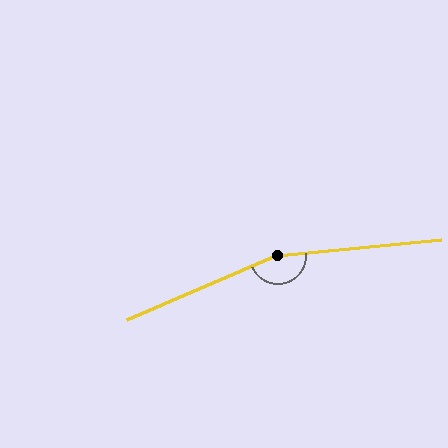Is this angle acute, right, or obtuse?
It is obtuse.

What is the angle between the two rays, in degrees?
Approximately 162 degrees.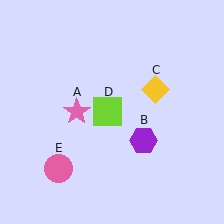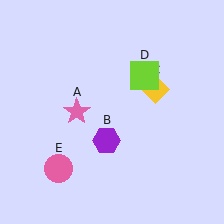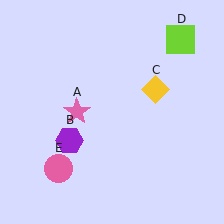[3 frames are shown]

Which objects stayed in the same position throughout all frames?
Pink star (object A) and yellow diamond (object C) and pink circle (object E) remained stationary.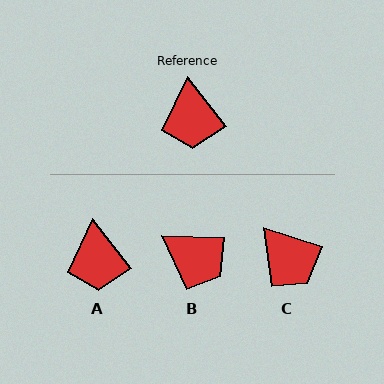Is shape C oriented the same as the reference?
No, it is off by about 34 degrees.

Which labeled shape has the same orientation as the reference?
A.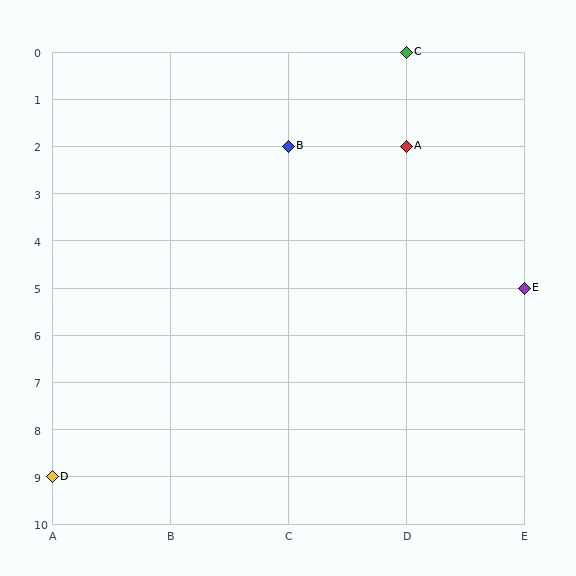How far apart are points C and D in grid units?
Points C and D are 3 columns and 9 rows apart (about 9.5 grid units diagonally).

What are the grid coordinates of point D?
Point D is at grid coordinates (A, 9).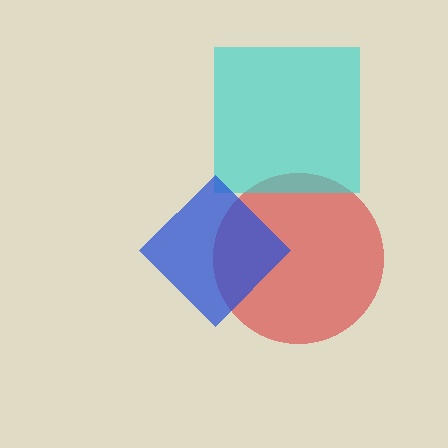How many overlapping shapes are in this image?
There are 3 overlapping shapes in the image.